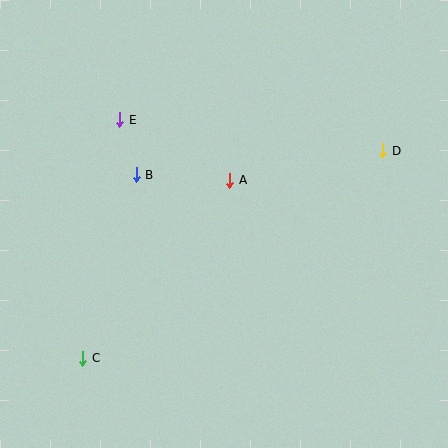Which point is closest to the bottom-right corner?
Point D is closest to the bottom-right corner.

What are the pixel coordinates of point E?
Point E is at (120, 120).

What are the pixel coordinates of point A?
Point A is at (230, 180).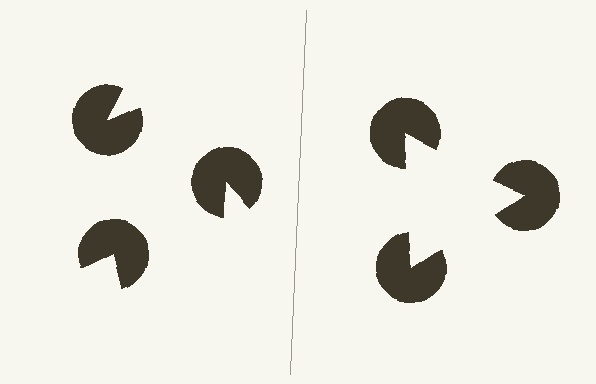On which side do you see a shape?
An illusory triangle appears on the right side. On the left side the wedge cuts are rotated, so no coherent shape forms.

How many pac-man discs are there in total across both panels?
6 — 3 on each side.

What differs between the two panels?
The pac-man discs are positioned identically on both sides; only the wedge orientations differ. On the right they align to a triangle; on the left they are misaligned.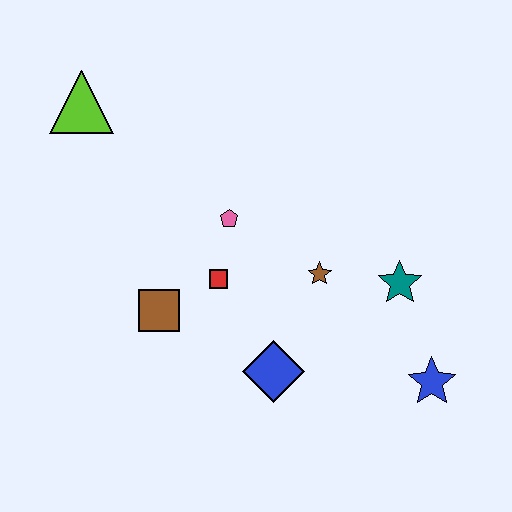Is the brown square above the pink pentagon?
No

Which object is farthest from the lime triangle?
The blue star is farthest from the lime triangle.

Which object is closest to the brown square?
The red square is closest to the brown square.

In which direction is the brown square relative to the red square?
The brown square is to the left of the red square.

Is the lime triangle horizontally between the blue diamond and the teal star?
No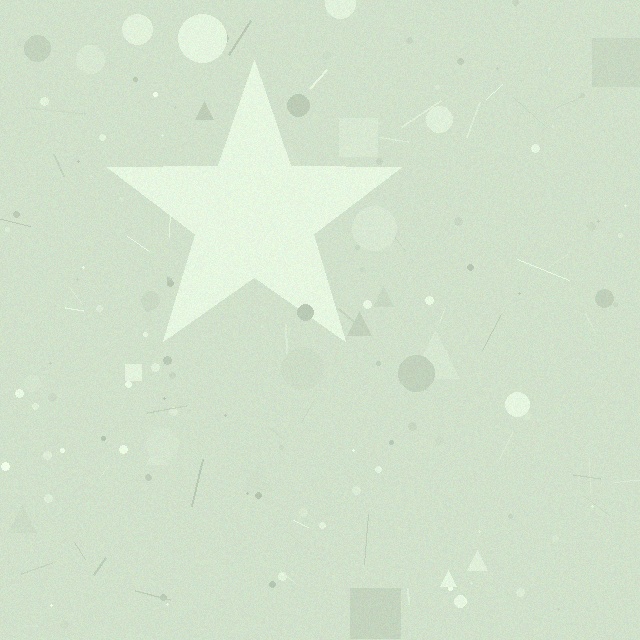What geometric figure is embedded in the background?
A star is embedded in the background.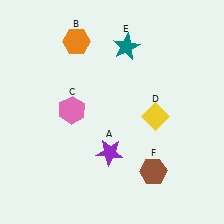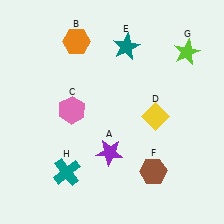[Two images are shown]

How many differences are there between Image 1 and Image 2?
There are 2 differences between the two images.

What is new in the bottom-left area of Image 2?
A teal cross (H) was added in the bottom-left area of Image 2.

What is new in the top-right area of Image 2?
A lime star (G) was added in the top-right area of Image 2.